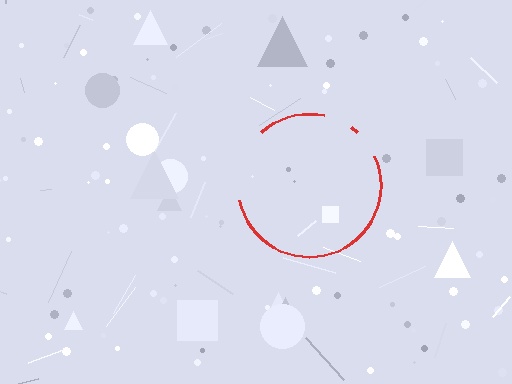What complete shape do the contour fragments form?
The contour fragments form a circle.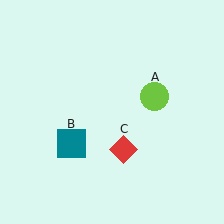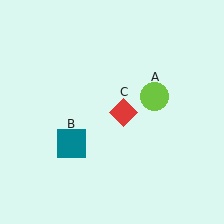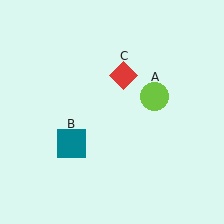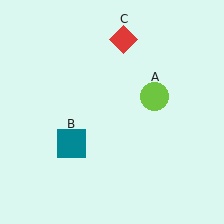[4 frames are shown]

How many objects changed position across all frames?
1 object changed position: red diamond (object C).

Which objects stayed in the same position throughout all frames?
Lime circle (object A) and teal square (object B) remained stationary.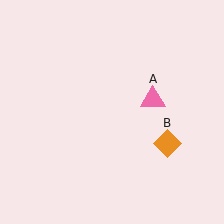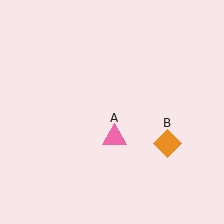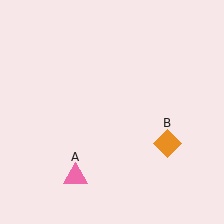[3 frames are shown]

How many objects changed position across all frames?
1 object changed position: pink triangle (object A).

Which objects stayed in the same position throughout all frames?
Orange diamond (object B) remained stationary.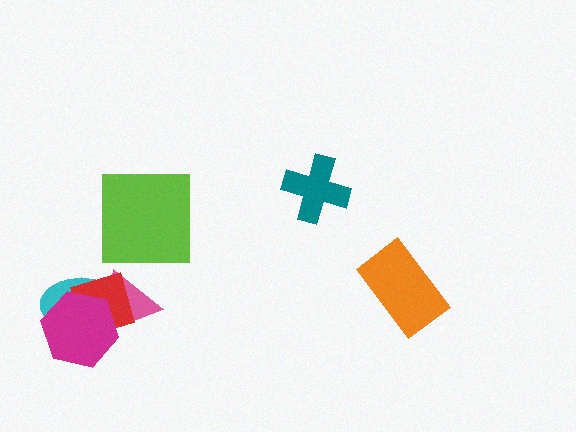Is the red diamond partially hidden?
Yes, it is partially covered by another shape.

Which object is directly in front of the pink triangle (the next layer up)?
The cyan ellipse is directly in front of the pink triangle.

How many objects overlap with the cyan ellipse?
3 objects overlap with the cyan ellipse.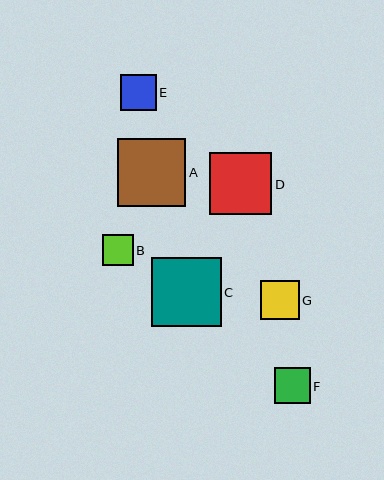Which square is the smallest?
Square B is the smallest with a size of approximately 30 pixels.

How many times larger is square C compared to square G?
Square C is approximately 1.8 times the size of square G.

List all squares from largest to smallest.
From largest to smallest: C, A, D, G, F, E, B.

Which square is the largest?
Square C is the largest with a size of approximately 69 pixels.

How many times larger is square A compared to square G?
Square A is approximately 1.7 times the size of square G.